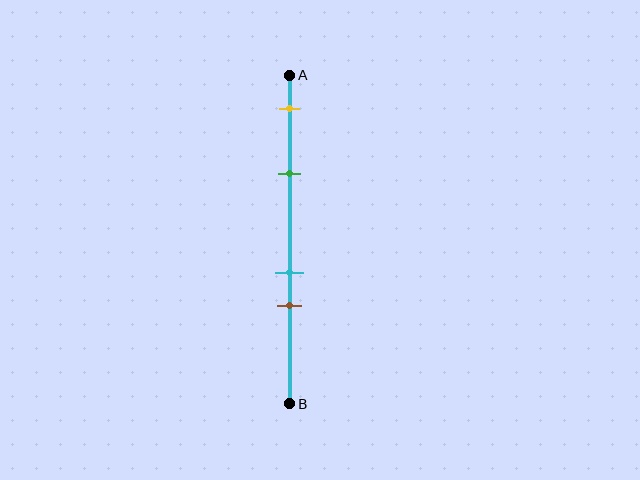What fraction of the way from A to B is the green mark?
The green mark is approximately 30% (0.3) of the way from A to B.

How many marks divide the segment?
There are 4 marks dividing the segment.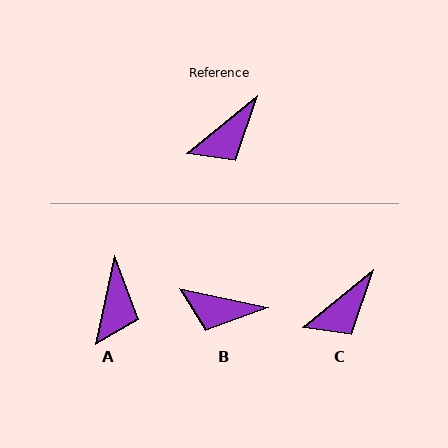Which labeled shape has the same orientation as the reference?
C.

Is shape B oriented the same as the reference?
No, it is off by about 51 degrees.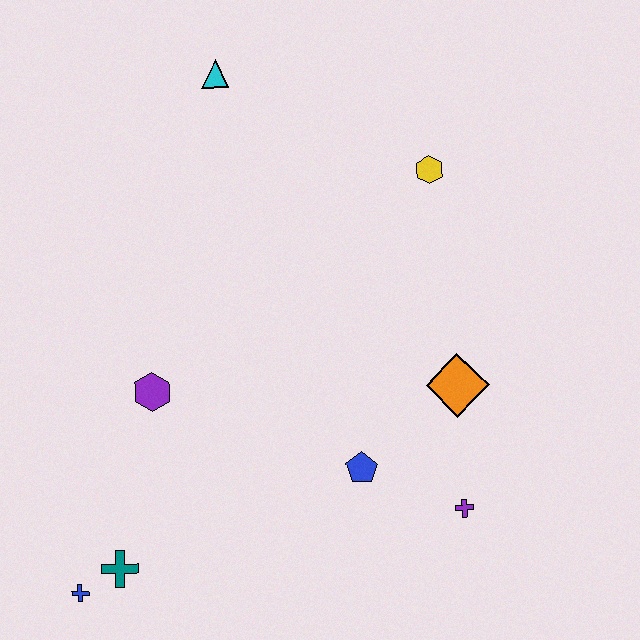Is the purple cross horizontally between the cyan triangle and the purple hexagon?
No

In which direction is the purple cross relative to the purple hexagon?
The purple cross is to the right of the purple hexagon.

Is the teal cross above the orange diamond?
No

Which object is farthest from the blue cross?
The yellow hexagon is farthest from the blue cross.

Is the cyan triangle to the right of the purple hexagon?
Yes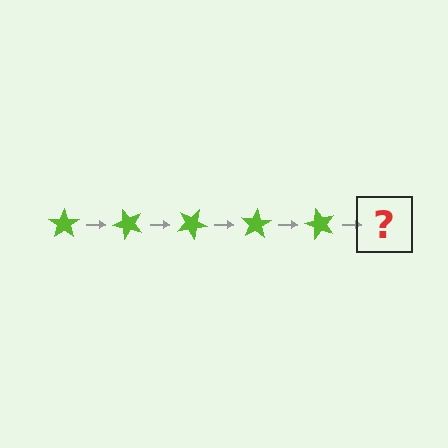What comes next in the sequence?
The next element should be a lime star rotated 250 degrees.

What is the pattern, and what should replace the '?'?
The pattern is that the star rotates 50 degrees each step. The '?' should be a lime star rotated 250 degrees.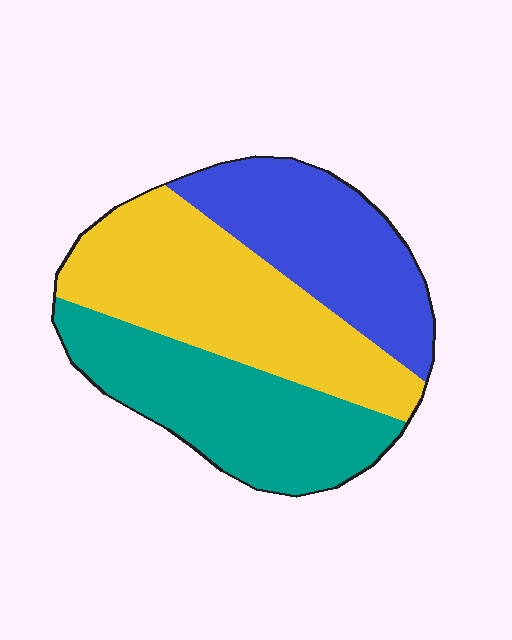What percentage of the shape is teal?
Teal takes up between a quarter and a half of the shape.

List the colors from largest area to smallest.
From largest to smallest: yellow, teal, blue.